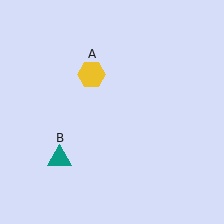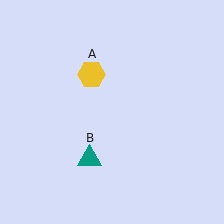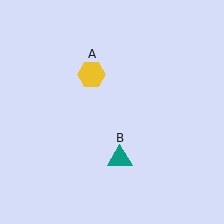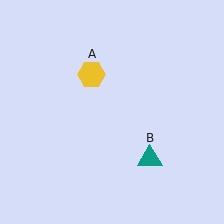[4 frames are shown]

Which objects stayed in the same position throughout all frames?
Yellow hexagon (object A) remained stationary.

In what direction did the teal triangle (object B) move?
The teal triangle (object B) moved right.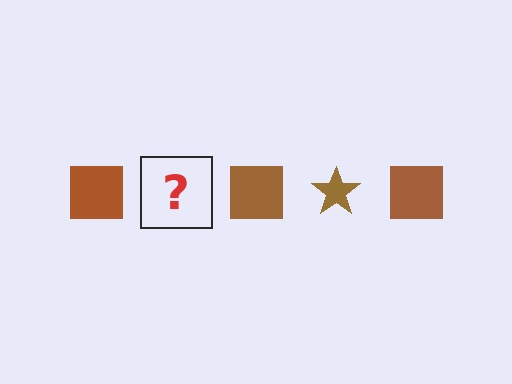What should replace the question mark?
The question mark should be replaced with a brown star.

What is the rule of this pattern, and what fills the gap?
The rule is that the pattern cycles through square, star shapes in brown. The gap should be filled with a brown star.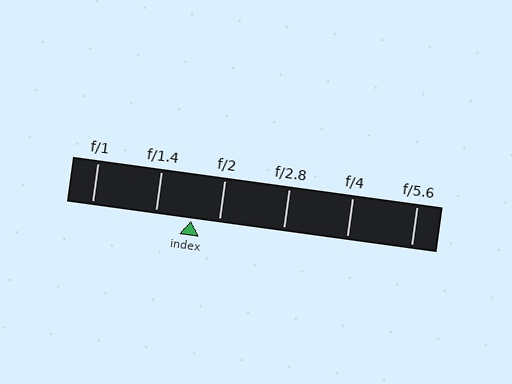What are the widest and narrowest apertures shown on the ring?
The widest aperture shown is f/1 and the narrowest is f/5.6.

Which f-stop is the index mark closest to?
The index mark is closest to f/2.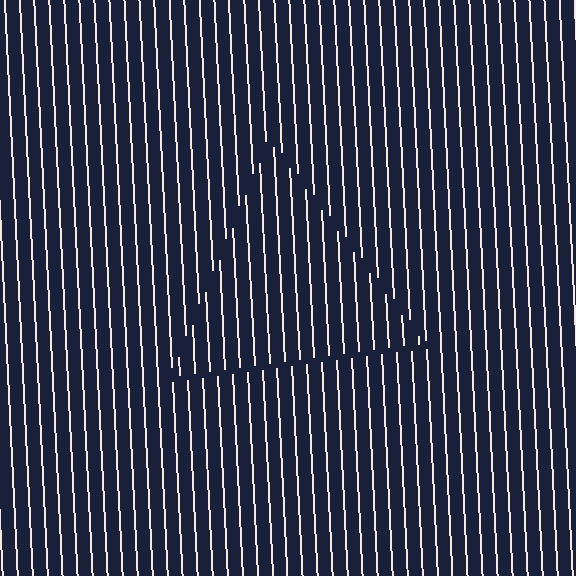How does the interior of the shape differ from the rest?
The interior of the shape contains the same grating, shifted by half a period — the contour is defined by the phase discontinuity where line-ends from the inner and outer gratings abut.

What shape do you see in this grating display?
An illusory triangle. The interior of the shape contains the same grating, shifted by half a period — the contour is defined by the phase discontinuity where line-ends from the inner and outer gratings abut.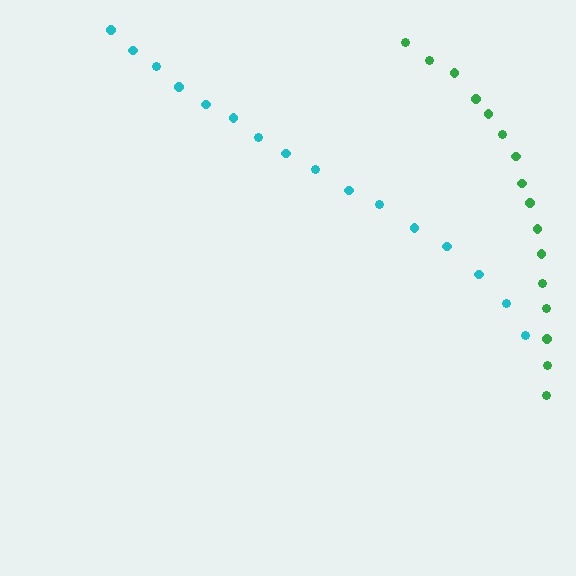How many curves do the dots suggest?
There are 2 distinct paths.